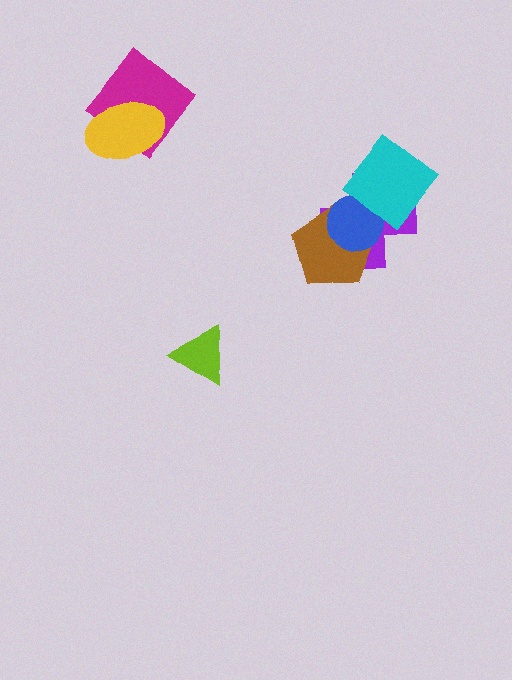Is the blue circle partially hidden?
Yes, it is partially covered by another shape.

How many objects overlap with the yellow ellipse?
1 object overlaps with the yellow ellipse.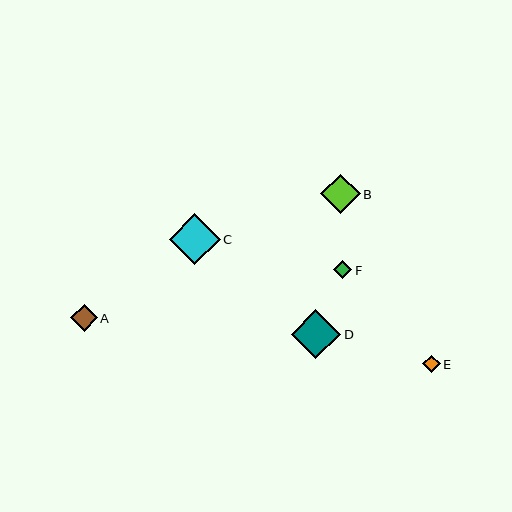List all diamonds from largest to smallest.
From largest to smallest: C, D, B, A, F, E.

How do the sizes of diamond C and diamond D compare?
Diamond C and diamond D are approximately the same size.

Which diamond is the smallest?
Diamond E is the smallest with a size of approximately 18 pixels.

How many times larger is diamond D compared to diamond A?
Diamond D is approximately 1.9 times the size of diamond A.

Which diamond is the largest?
Diamond C is the largest with a size of approximately 51 pixels.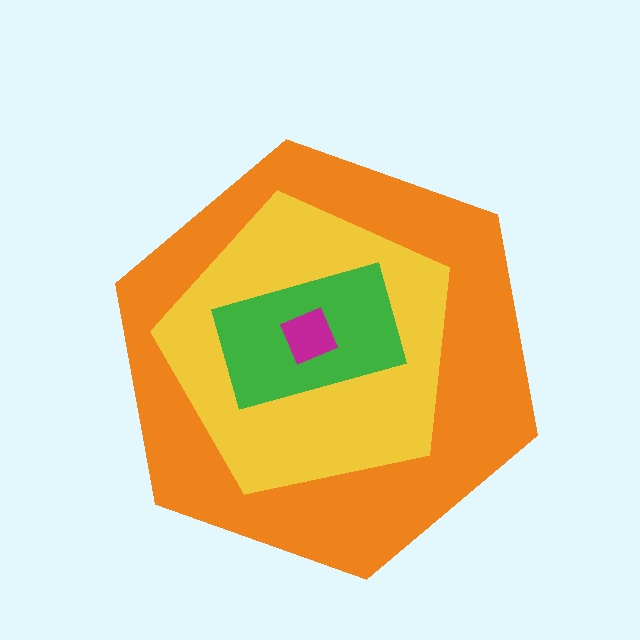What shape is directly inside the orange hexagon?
The yellow pentagon.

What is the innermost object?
The magenta square.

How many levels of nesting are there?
4.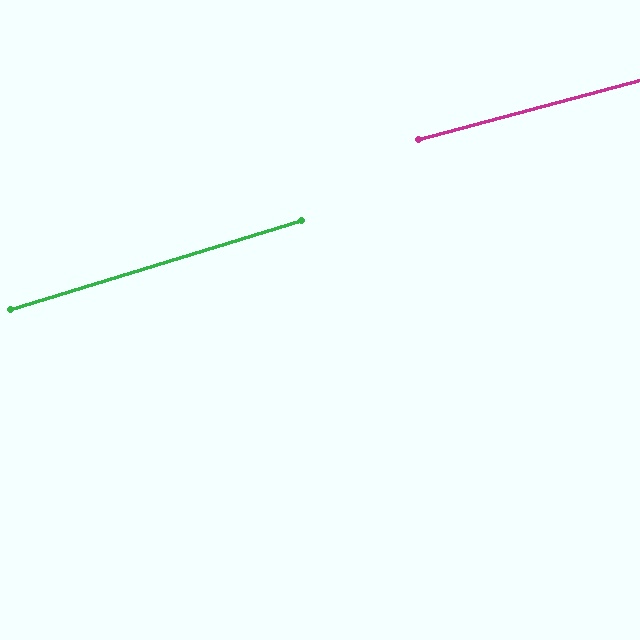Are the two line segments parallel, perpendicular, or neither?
Parallel — their directions differ by only 2.0°.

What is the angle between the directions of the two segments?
Approximately 2 degrees.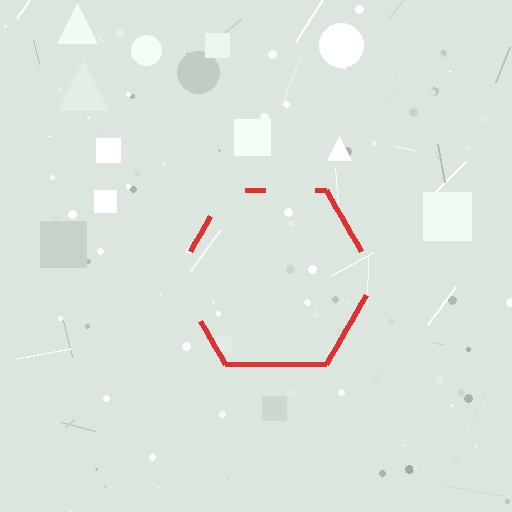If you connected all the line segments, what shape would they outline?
They would outline a hexagon.